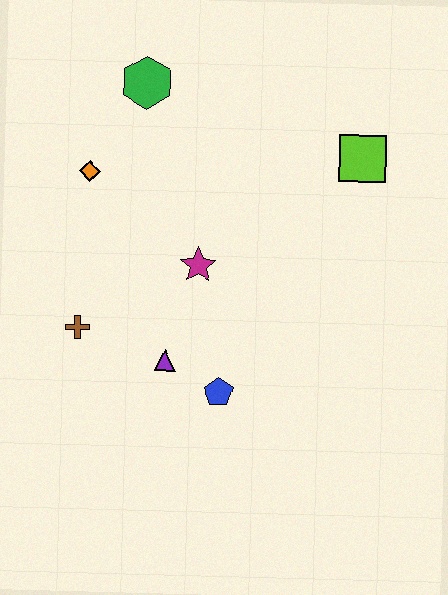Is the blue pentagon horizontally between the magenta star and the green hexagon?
No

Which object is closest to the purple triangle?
The blue pentagon is closest to the purple triangle.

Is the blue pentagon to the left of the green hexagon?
No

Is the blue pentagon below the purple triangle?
Yes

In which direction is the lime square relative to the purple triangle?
The lime square is above the purple triangle.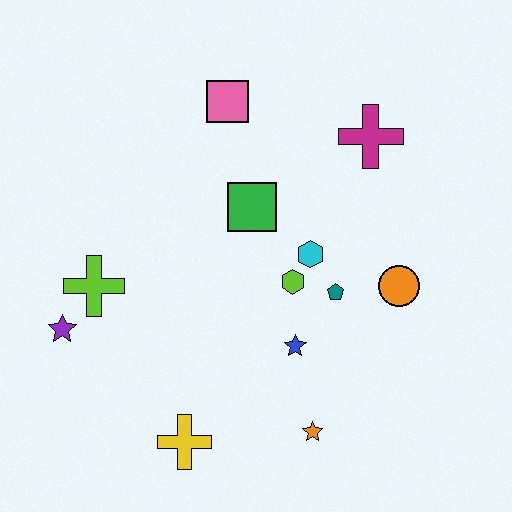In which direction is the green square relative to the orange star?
The green square is above the orange star.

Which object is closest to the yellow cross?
The orange star is closest to the yellow cross.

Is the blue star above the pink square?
No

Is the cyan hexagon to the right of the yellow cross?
Yes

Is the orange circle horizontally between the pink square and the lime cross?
No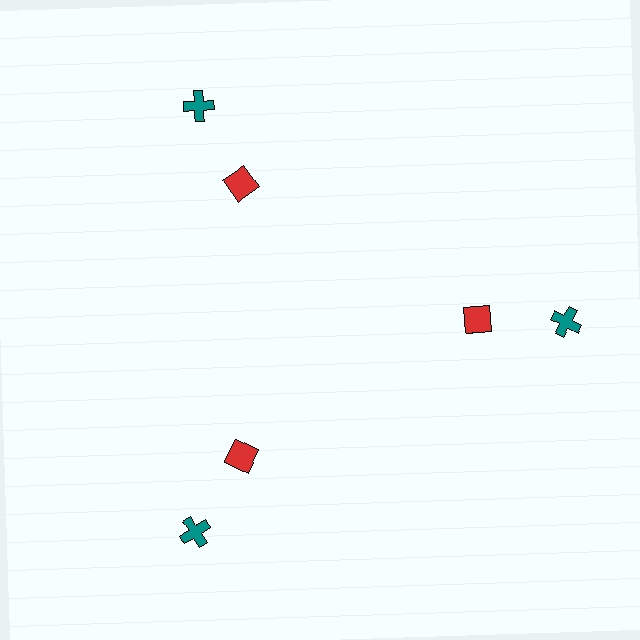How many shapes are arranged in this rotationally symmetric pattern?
There are 6 shapes, arranged in 3 groups of 2.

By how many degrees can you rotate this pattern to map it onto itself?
The pattern maps onto itself every 120 degrees of rotation.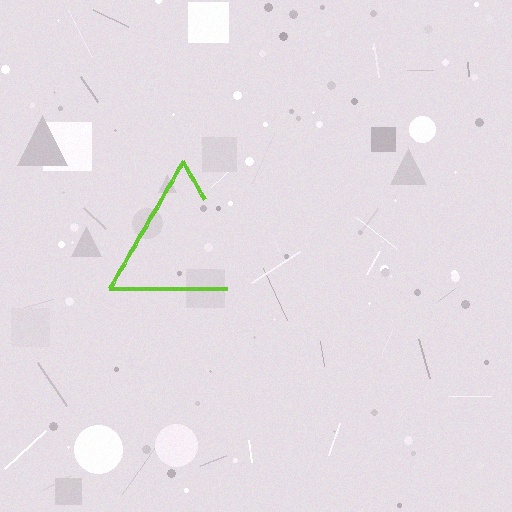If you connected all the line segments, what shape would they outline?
They would outline a triangle.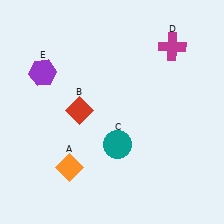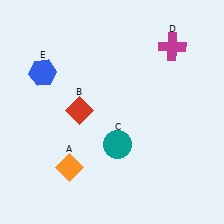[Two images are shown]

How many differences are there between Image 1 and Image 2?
There is 1 difference between the two images.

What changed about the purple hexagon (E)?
In Image 1, E is purple. In Image 2, it changed to blue.